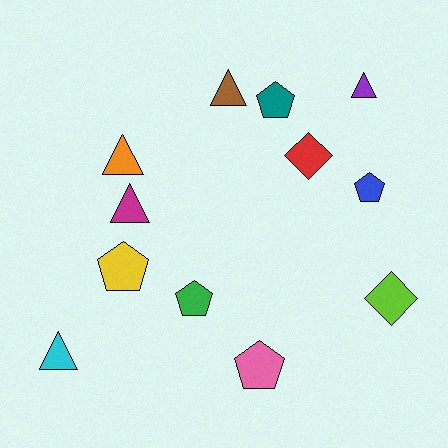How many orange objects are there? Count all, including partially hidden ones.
There is 1 orange object.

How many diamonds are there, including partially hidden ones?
There are 2 diamonds.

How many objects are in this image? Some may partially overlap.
There are 12 objects.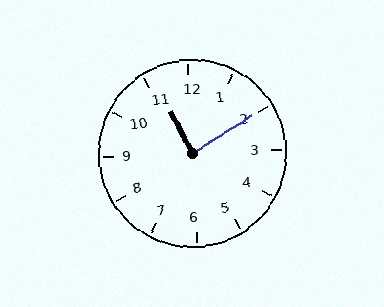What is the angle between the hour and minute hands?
Approximately 85 degrees.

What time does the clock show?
11:10.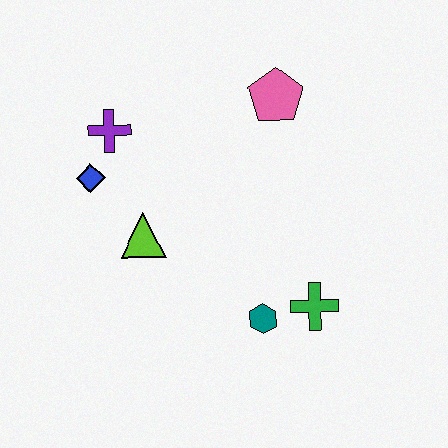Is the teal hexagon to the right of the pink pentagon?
No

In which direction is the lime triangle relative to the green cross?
The lime triangle is to the left of the green cross.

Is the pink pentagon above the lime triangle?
Yes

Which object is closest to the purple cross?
The blue diamond is closest to the purple cross.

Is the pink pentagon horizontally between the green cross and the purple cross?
Yes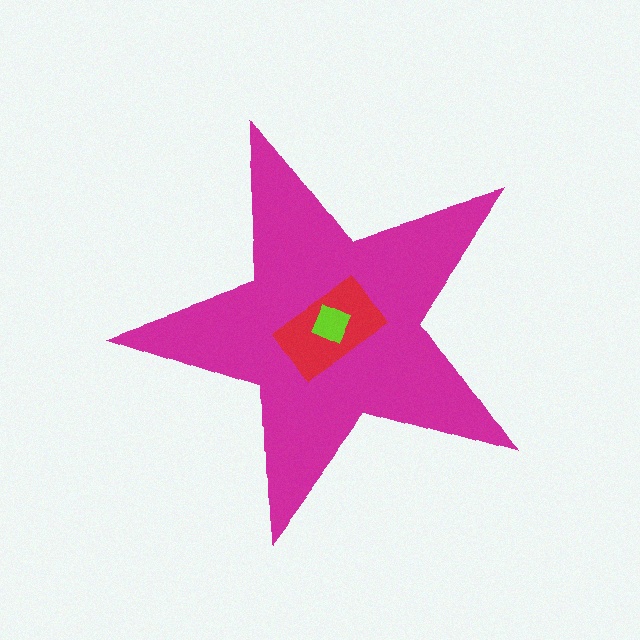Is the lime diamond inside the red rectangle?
Yes.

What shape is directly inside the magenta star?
The red rectangle.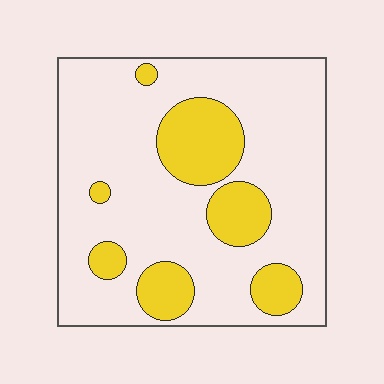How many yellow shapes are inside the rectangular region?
7.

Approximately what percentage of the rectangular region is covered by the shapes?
Approximately 25%.